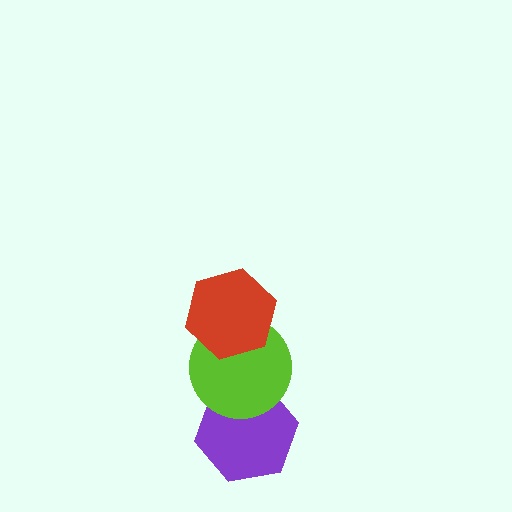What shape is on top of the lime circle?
The red hexagon is on top of the lime circle.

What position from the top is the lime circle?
The lime circle is 2nd from the top.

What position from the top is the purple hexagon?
The purple hexagon is 3rd from the top.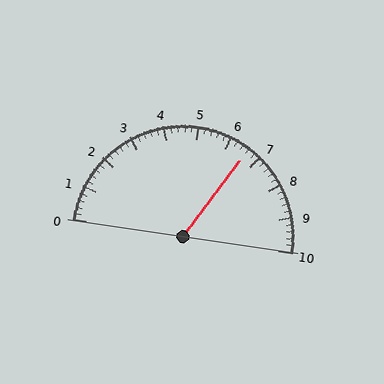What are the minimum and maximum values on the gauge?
The gauge ranges from 0 to 10.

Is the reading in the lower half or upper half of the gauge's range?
The reading is in the upper half of the range (0 to 10).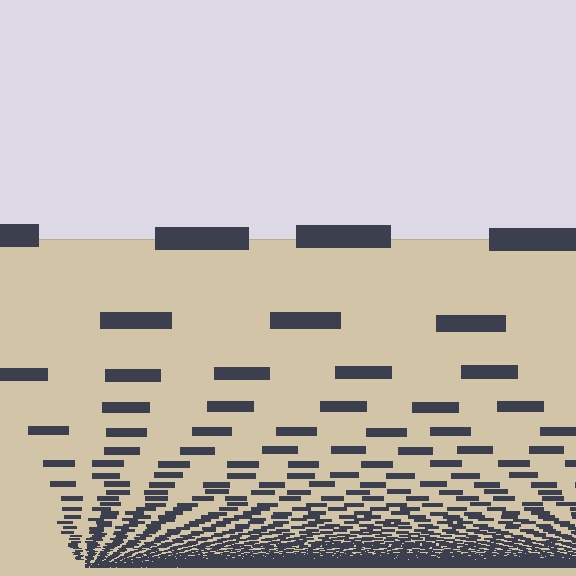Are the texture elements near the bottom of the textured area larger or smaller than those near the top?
Smaller. The gradient is inverted — elements near the bottom are smaller and denser.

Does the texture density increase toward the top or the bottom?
Density increases toward the bottom.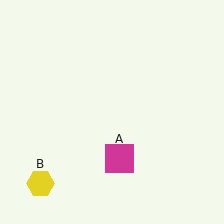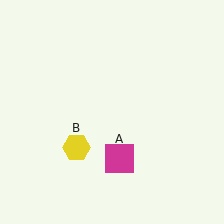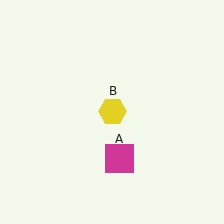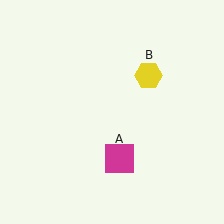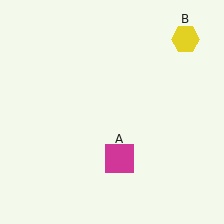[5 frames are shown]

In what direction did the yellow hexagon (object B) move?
The yellow hexagon (object B) moved up and to the right.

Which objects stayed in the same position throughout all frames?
Magenta square (object A) remained stationary.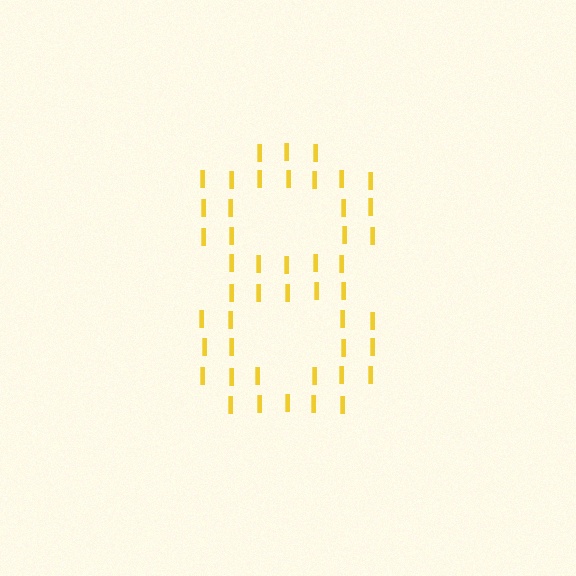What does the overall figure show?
The overall figure shows the digit 8.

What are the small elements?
The small elements are letter I's.